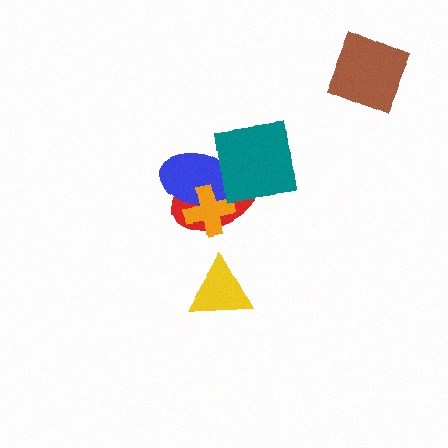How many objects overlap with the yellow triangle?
0 objects overlap with the yellow triangle.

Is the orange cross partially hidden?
Yes, it is partially covered by another shape.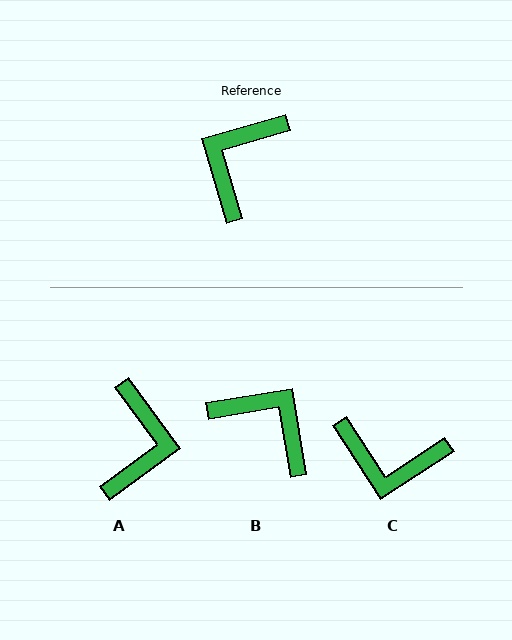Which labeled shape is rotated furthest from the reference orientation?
A, about 160 degrees away.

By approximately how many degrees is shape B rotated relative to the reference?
Approximately 97 degrees clockwise.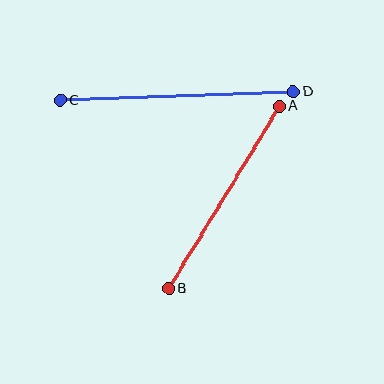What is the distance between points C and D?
The distance is approximately 234 pixels.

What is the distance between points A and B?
The distance is approximately 213 pixels.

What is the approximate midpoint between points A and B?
The midpoint is at approximately (224, 197) pixels.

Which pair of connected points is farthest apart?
Points C and D are farthest apart.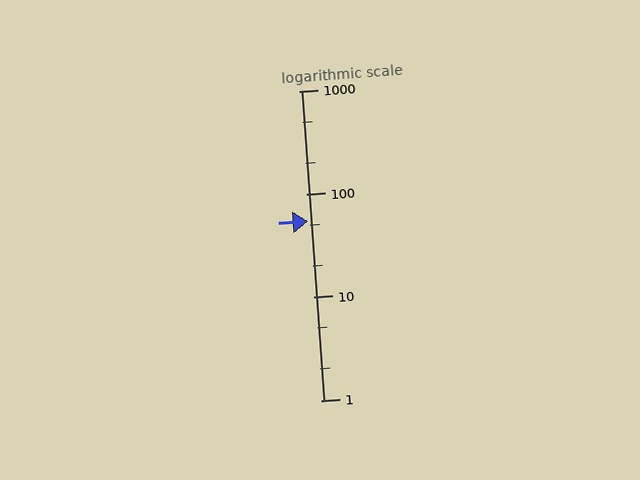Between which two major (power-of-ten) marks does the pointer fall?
The pointer is between 10 and 100.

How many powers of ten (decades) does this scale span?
The scale spans 3 decades, from 1 to 1000.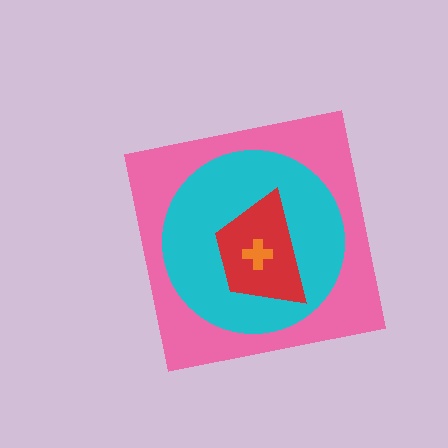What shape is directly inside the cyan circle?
The red trapezoid.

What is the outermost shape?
The pink square.